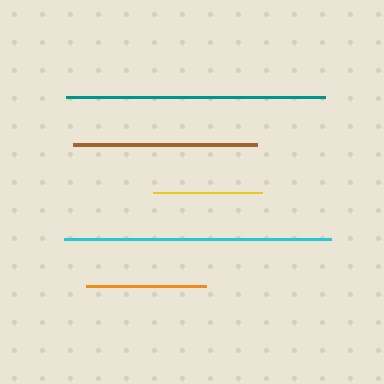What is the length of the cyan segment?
The cyan segment is approximately 267 pixels long.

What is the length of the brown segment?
The brown segment is approximately 184 pixels long.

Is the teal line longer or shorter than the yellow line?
The teal line is longer than the yellow line.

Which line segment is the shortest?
The yellow line is the shortest at approximately 109 pixels.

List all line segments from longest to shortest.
From longest to shortest: cyan, teal, brown, orange, yellow.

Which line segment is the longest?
The cyan line is the longest at approximately 267 pixels.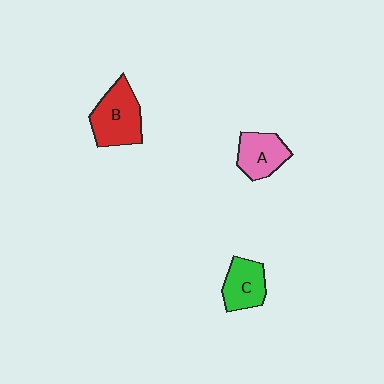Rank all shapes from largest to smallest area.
From largest to smallest: B (red), A (pink), C (green).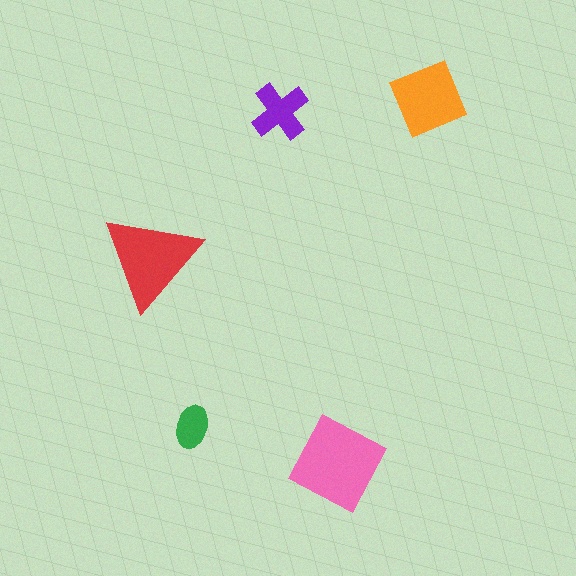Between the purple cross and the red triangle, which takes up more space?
The red triangle.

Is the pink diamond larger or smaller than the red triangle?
Larger.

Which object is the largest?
The pink diamond.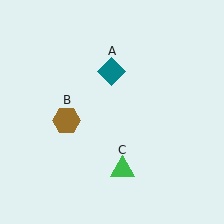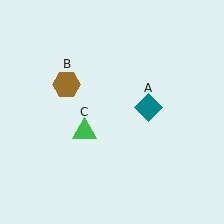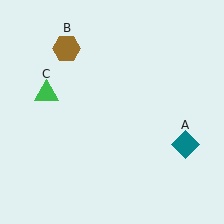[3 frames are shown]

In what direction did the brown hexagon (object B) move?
The brown hexagon (object B) moved up.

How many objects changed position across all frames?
3 objects changed position: teal diamond (object A), brown hexagon (object B), green triangle (object C).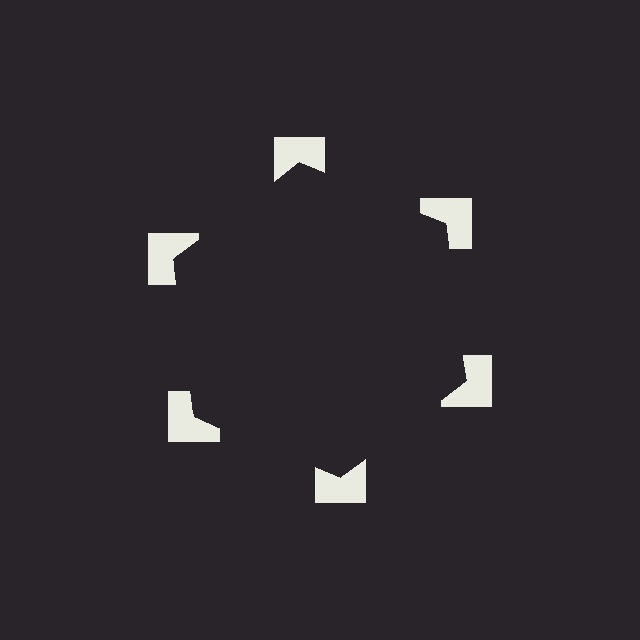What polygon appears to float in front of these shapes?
An illusory hexagon — its edges are inferred from the aligned wedge cuts in the notched squares, not physically drawn.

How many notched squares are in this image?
There are 6 — one at each vertex of the illusory hexagon.